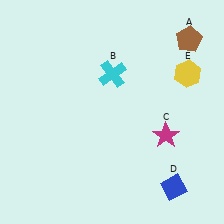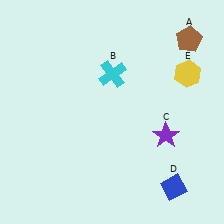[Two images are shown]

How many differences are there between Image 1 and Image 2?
There is 1 difference between the two images.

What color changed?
The star (C) changed from magenta in Image 1 to purple in Image 2.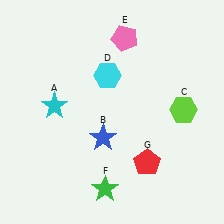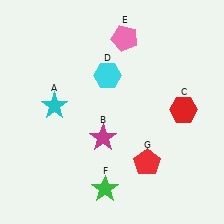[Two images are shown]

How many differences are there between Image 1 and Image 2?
There are 2 differences between the two images.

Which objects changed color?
B changed from blue to magenta. C changed from lime to red.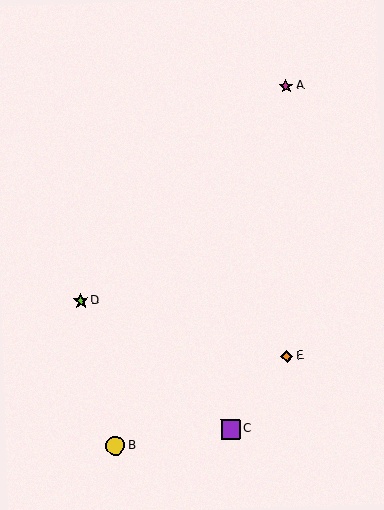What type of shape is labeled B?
Shape B is a yellow circle.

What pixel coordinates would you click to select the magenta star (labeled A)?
Click at (286, 86) to select the magenta star A.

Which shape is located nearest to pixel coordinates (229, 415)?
The purple square (labeled C) at (231, 429) is nearest to that location.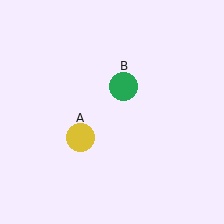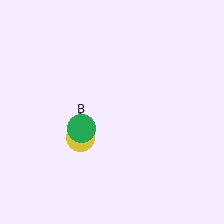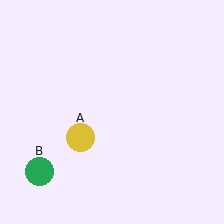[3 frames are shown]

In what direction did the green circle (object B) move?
The green circle (object B) moved down and to the left.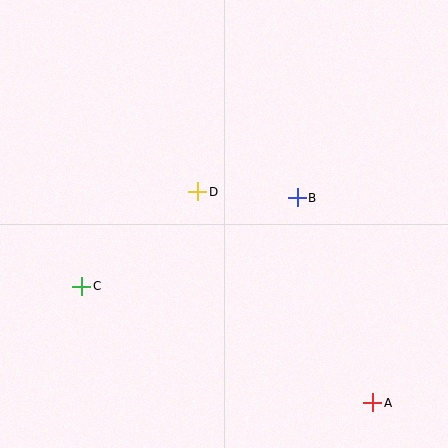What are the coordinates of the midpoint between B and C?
The midpoint between B and C is at (190, 242).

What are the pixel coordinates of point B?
Point B is at (297, 198).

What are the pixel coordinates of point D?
Point D is at (198, 192).